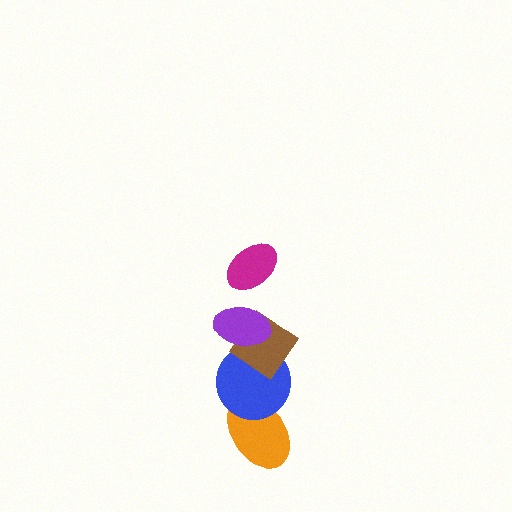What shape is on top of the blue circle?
The brown diamond is on top of the blue circle.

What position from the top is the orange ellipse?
The orange ellipse is 5th from the top.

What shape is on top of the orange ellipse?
The blue circle is on top of the orange ellipse.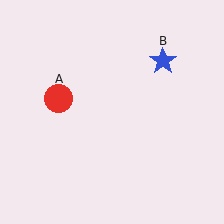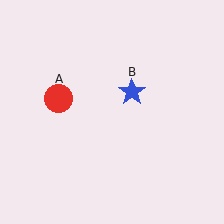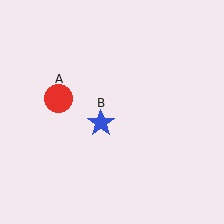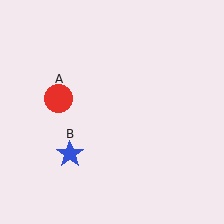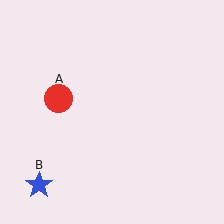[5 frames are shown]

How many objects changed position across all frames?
1 object changed position: blue star (object B).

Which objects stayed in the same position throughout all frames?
Red circle (object A) remained stationary.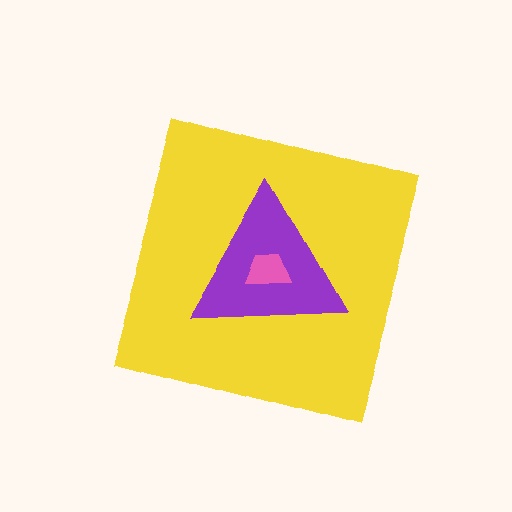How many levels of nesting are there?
3.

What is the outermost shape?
The yellow diamond.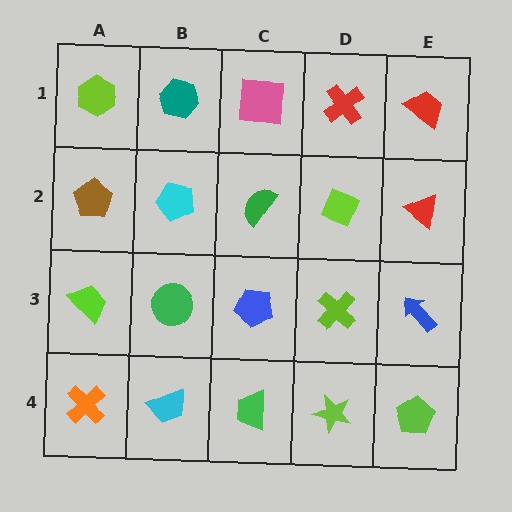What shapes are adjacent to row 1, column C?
A green semicircle (row 2, column C), a teal hexagon (row 1, column B), a red cross (row 1, column D).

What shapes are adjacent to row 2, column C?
A pink square (row 1, column C), a blue pentagon (row 3, column C), a cyan pentagon (row 2, column B), a lime diamond (row 2, column D).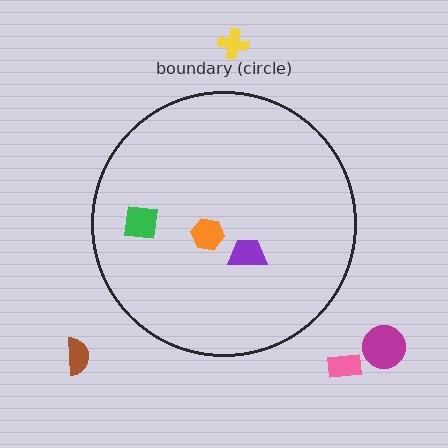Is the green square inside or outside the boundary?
Inside.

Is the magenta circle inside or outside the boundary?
Outside.